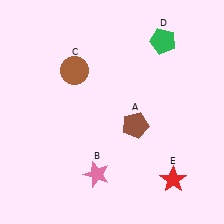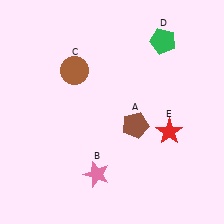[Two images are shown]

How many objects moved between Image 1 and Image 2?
1 object moved between the two images.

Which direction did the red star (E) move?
The red star (E) moved up.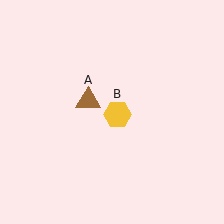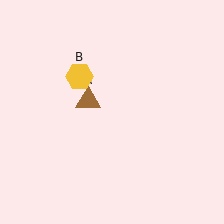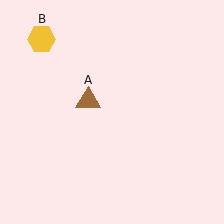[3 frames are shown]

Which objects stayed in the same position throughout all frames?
Brown triangle (object A) remained stationary.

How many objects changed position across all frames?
1 object changed position: yellow hexagon (object B).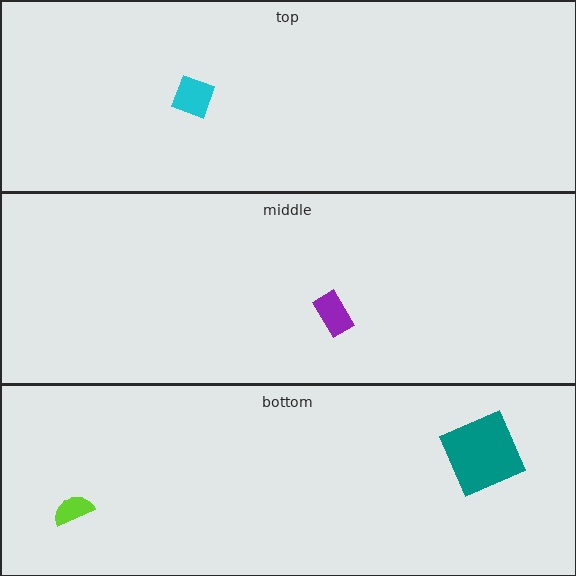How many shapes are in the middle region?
1.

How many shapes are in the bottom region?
2.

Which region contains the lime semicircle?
The bottom region.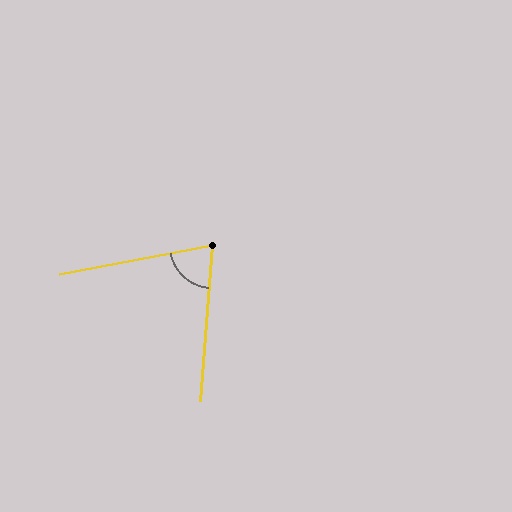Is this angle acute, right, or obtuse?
It is acute.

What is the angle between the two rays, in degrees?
Approximately 75 degrees.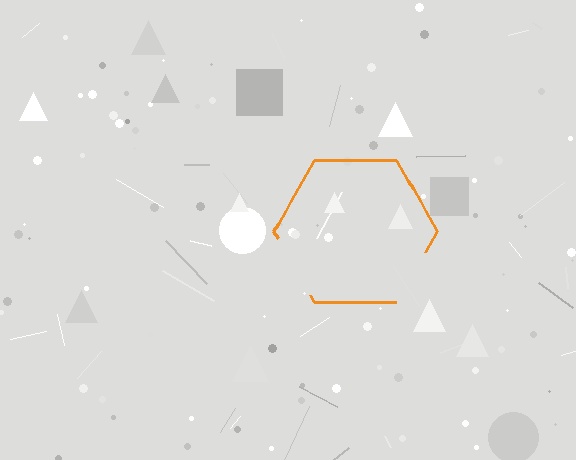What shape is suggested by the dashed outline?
The dashed outline suggests a hexagon.